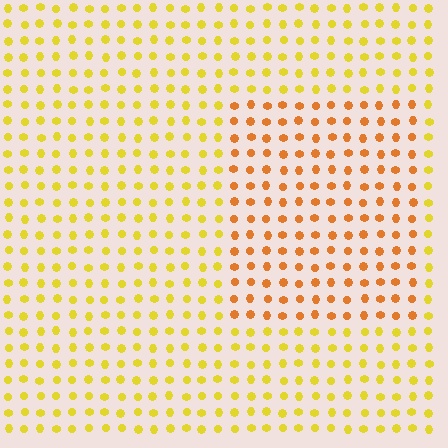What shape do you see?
I see a rectangle.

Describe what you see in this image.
The image is filled with small yellow elements in a uniform arrangement. A rectangle-shaped region is visible where the elements are tinted to a slightly different hue, forming a subtle color boundary.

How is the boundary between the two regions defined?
The boundary is defined purely by a slight shift in hue (about 30 degrees). Spacing, size, and orientation are identical on both sides.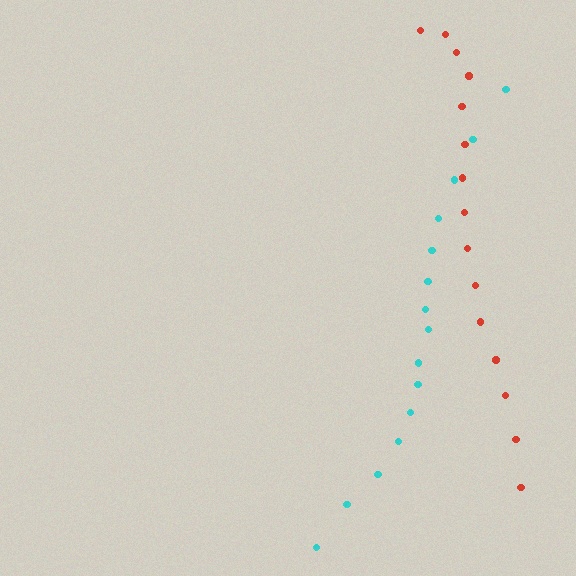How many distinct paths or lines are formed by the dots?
There are 2 distinct paths.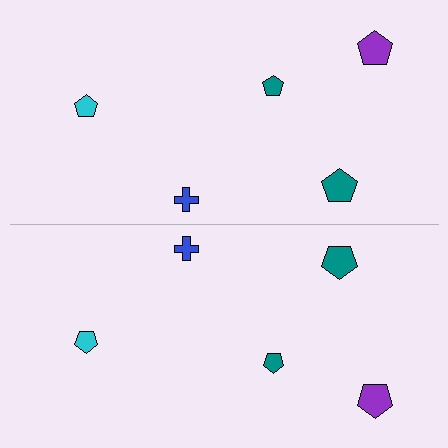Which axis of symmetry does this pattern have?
The pattern has a horizontal axis of symmetry running through the center of the image.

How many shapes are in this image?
There are 10 shapes in this image.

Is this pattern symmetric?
Yes, this pattern has bilateral (reflection) symmetry.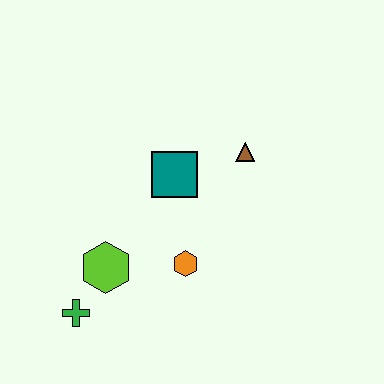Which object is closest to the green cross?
The lime hexagon is closest to the green cross.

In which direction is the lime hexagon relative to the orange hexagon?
The lime hexagon is to the left of the orange hexagon.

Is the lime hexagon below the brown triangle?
Yes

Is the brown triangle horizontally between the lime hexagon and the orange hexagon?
No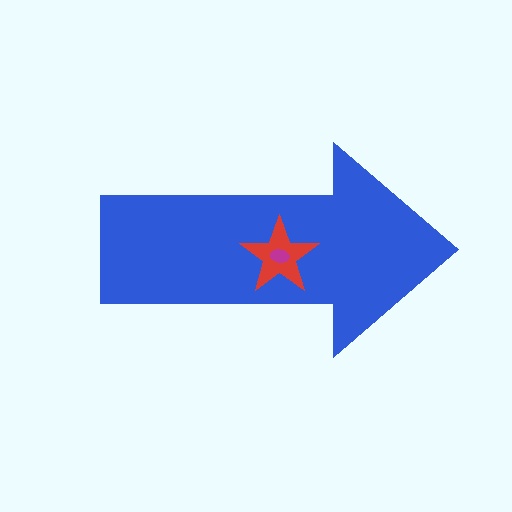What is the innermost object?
The magenta ellipse.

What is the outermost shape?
The blue arrow.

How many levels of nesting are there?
3.